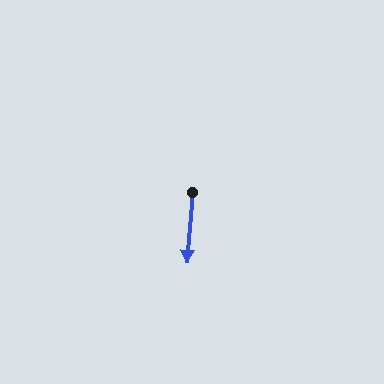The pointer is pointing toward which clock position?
Roughly 6 o'clock.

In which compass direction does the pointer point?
South.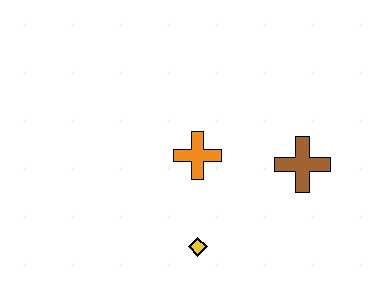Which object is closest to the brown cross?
The orange cross is closest to the brown cross.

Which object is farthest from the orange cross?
The brown cross is farthest from the orange cross.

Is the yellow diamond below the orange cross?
Yes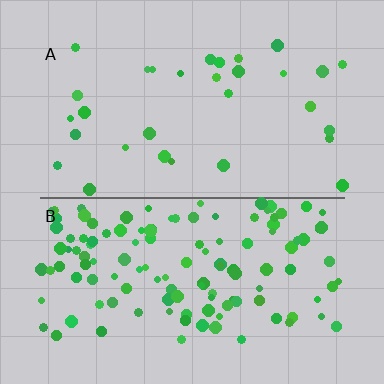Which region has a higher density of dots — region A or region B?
B (the bottom).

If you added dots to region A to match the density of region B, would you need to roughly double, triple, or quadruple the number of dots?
Approximately quadruple.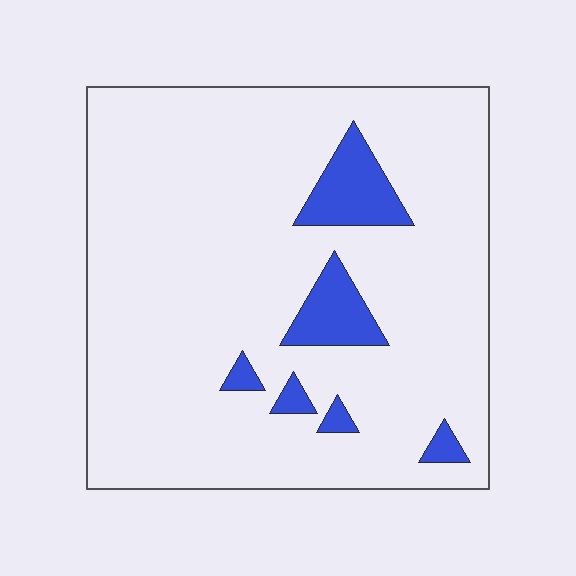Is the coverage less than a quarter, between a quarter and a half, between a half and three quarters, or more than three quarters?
Less than a quarter.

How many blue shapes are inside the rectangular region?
6.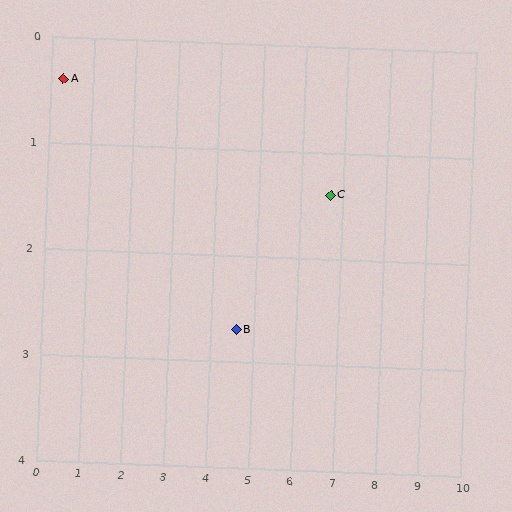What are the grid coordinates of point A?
Point A is at approximately (0.3, 0.4).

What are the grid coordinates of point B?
Point B is at approximately (4.6, 2.7).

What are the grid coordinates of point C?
Point C is at approximately (6.7, 1.4).